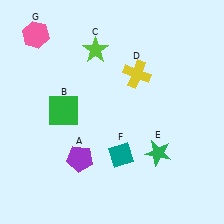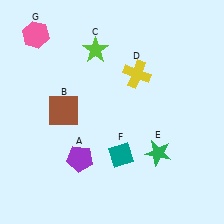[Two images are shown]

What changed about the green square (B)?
In Image 1, B is green. In Image 2, it changed to brown.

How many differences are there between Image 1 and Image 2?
There is 1 difference between the two images.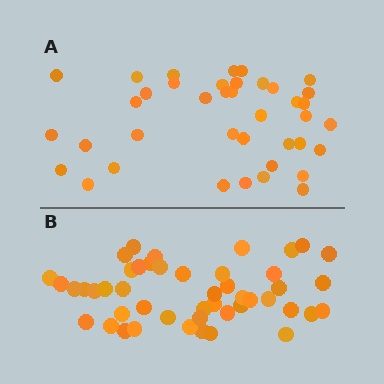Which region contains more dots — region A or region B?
Region B (the bottom region) has more dots.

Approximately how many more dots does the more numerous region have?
Region B has roughly 8 or so more dots than region A.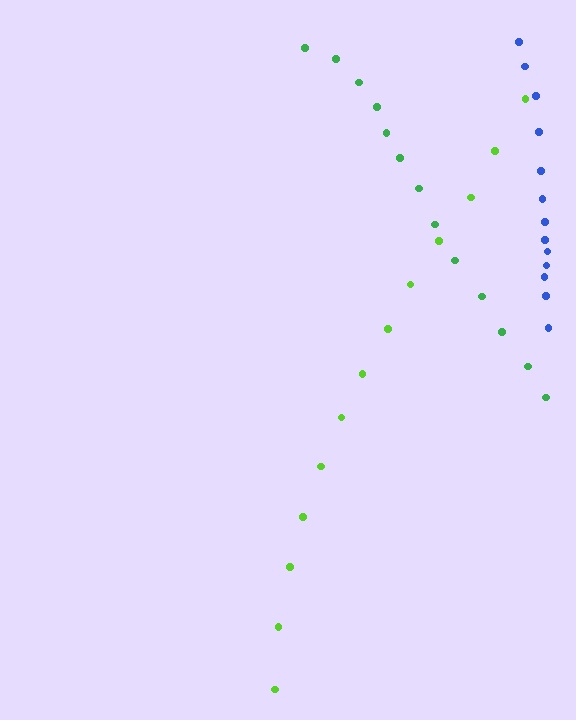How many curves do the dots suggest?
There are 3 distinct paths.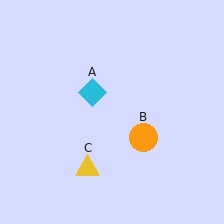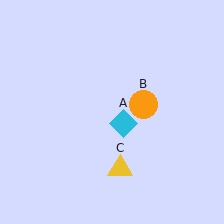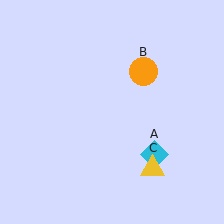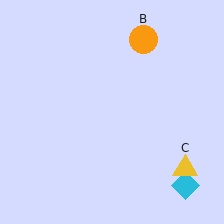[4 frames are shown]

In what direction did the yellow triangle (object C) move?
The yellow triangle (object C) moved right.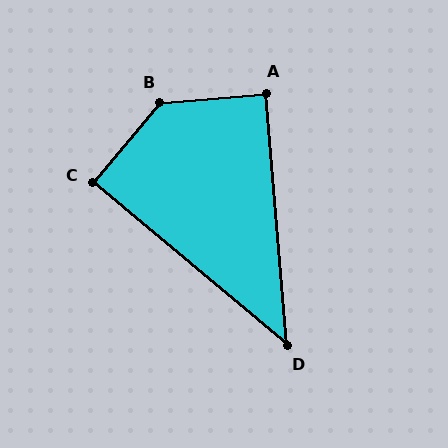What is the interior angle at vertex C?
Approximately 90 degrees (approximately right).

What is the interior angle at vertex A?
Approximately 90 degrees (approximately right).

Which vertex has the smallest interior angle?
D, at approximately 45 degrees.